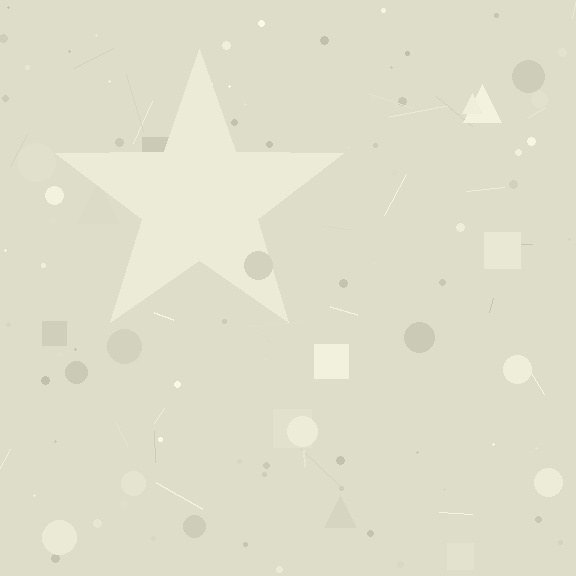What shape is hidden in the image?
A star is hidden in the image.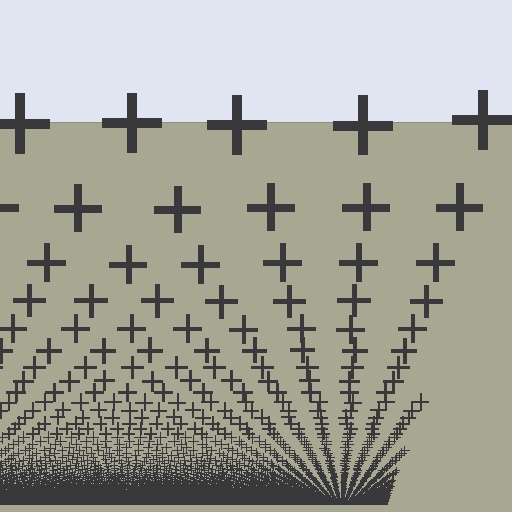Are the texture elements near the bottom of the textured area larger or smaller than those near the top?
Smaller. The gradient is inverted — elements near the bottom are smaller and denser.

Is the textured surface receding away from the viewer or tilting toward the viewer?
The surface appears to tilt toward the viewer. Texture elements get larger and sparser toward the top.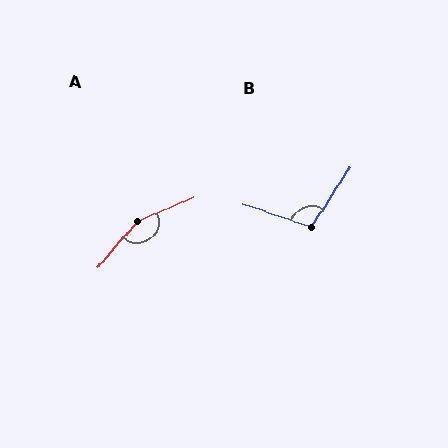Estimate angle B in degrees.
Approximately 105 degrees.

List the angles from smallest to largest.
B (105°), A (154°).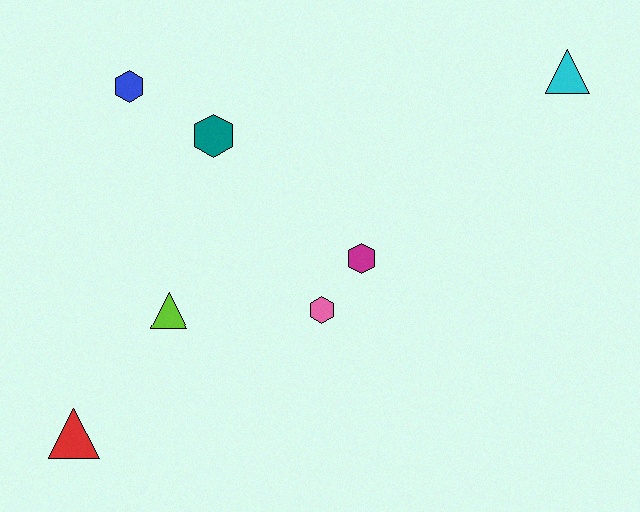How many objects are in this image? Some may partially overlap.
There are 7 objects.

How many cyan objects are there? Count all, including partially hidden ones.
There is 1 cyan object.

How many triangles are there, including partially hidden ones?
There are 3 triangles.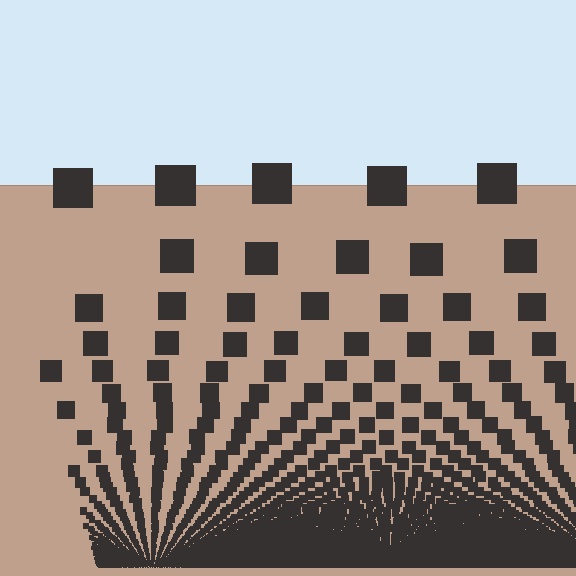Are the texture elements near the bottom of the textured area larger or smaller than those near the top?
Smaller. The gradient is inverted — elements near the bottom are smaller and denser.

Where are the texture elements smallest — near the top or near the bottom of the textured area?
Near the bottom.